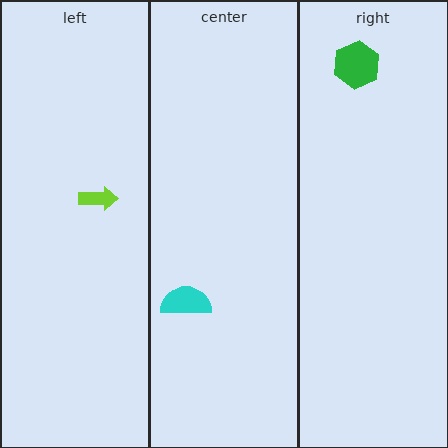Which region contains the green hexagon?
The right region.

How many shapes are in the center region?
1.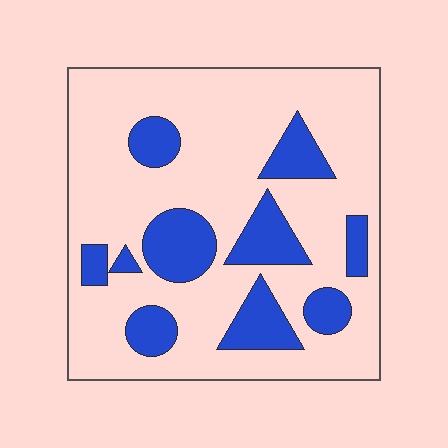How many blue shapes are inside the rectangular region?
10.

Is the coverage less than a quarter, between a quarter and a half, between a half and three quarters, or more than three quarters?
Less than a quarter.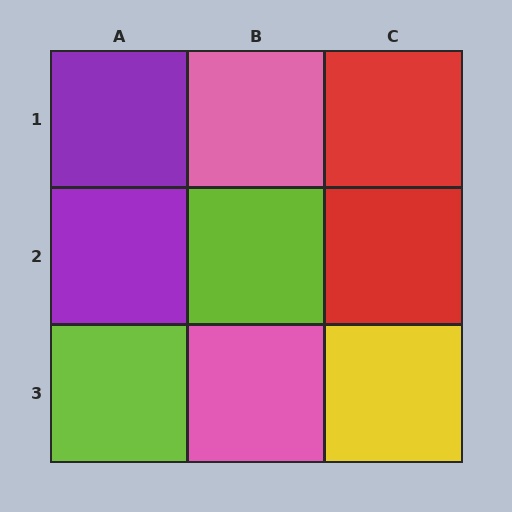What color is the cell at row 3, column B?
Pink.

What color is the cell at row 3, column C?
Yellow.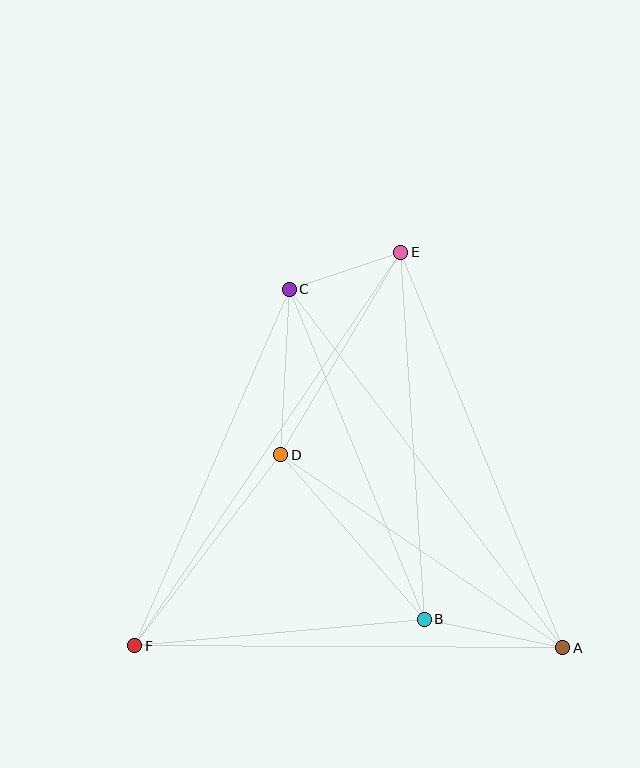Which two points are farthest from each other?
Points E and F are farthest from each other.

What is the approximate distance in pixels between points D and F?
The distance between D and F is approximately 240 pixels.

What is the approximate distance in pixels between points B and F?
The distance between B and F is approximately 291 pixels.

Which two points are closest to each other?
Points C and E are closest to each other.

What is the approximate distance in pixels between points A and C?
The distance between A and C is approximately 451 pixels.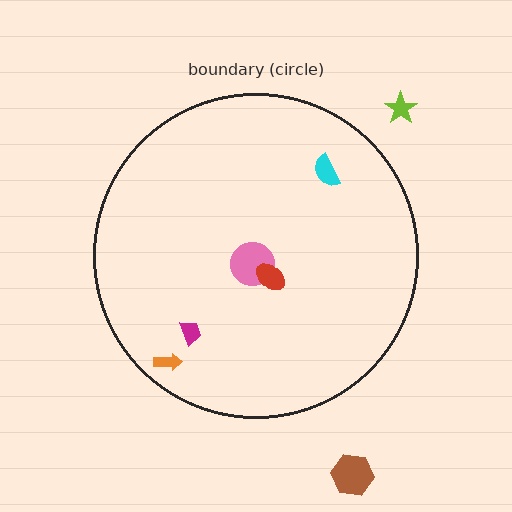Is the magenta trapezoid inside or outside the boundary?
Inside.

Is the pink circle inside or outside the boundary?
Inside.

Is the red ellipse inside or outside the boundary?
Inside.